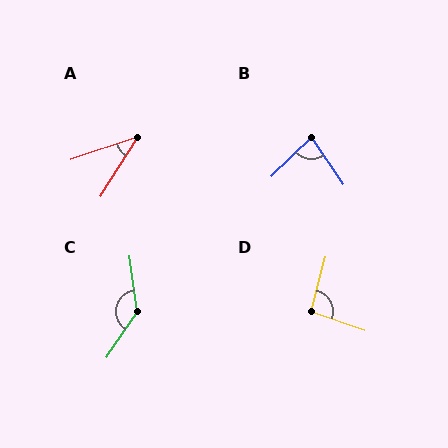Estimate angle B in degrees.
Approximately 80 degrees.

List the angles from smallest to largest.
A (39°), B (80°), D (95°), C (139°).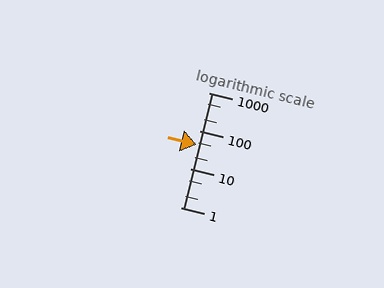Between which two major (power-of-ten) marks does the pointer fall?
The pointer is between 10 and 100.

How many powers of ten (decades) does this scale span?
The scale spans 3 decades, from 1 to 1000.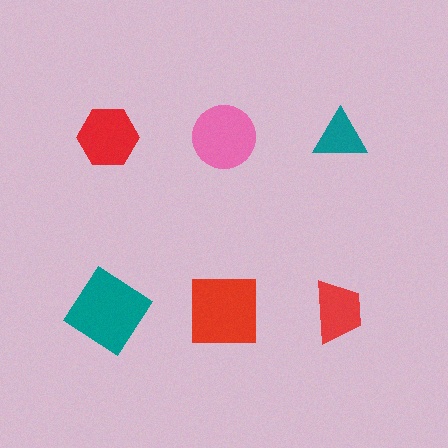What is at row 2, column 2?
A red square.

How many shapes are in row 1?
3 shapes.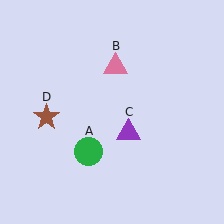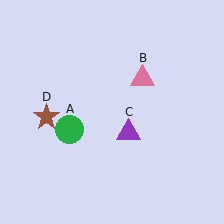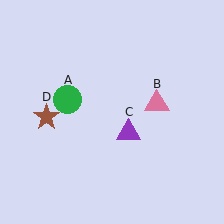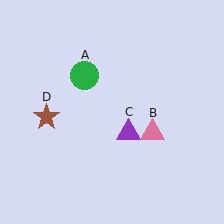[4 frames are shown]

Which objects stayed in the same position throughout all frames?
Purple triangle (object C) and brown star (object D) remained stationary.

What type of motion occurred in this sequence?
The green circle (object A), pink triangle (object B) rotated clockwise around the center of the scene.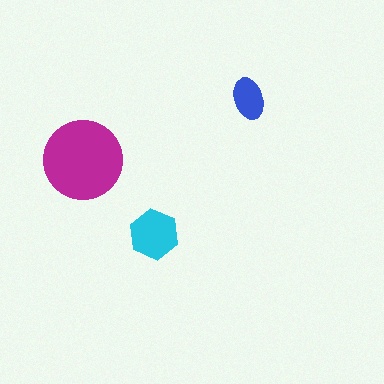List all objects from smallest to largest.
The blue ellipse, the cyan hexagon, the magenta circle.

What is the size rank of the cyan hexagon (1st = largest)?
2nd.